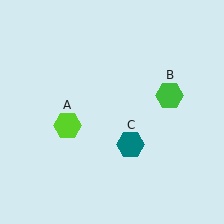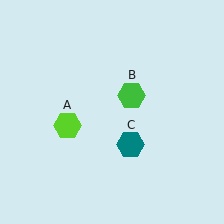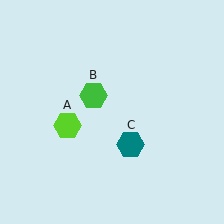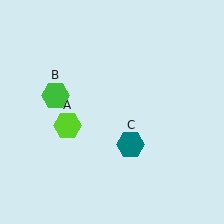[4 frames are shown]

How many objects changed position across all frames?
1 object changed position: green hexagon (object B).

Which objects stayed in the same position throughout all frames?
Lime hexagon (object A) and teal hexagon (object C) remained stationary.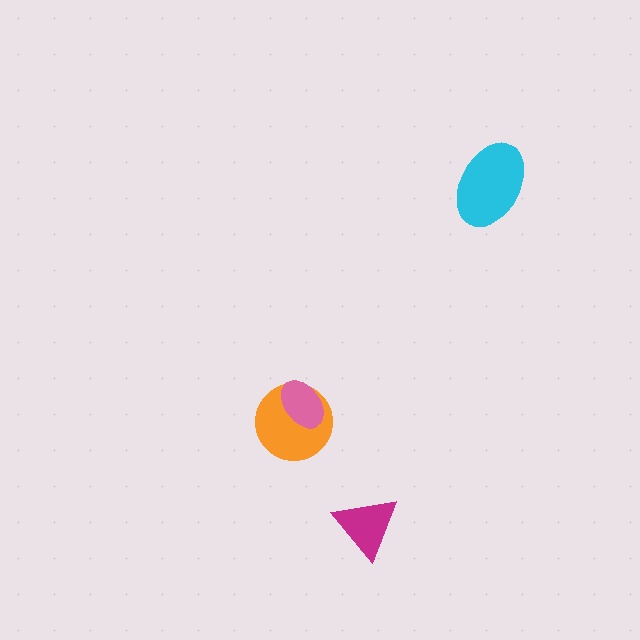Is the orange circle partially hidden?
Yes, it is partially covered by another shape.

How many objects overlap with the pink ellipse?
1 object overlaps with the pink ellipse.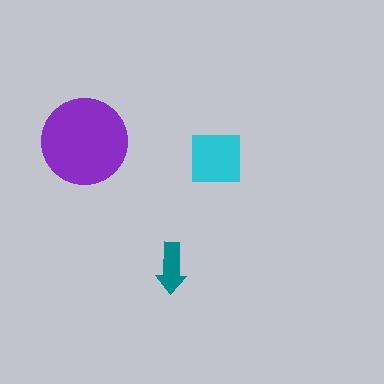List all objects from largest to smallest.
The purple circle, the cyan square, the teal arrow.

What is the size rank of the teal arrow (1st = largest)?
3rd.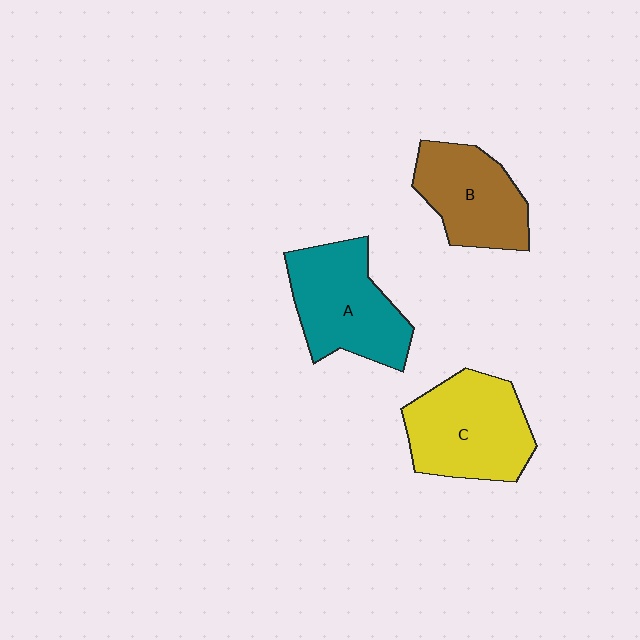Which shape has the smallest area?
Shape B (brown).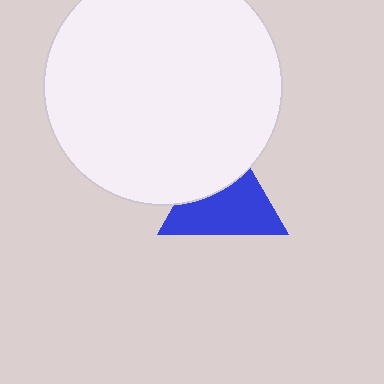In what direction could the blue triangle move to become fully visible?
The blue triangle could move down. That would shift it out from behind the white circle entirely.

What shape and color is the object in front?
The object in front is a white circle.